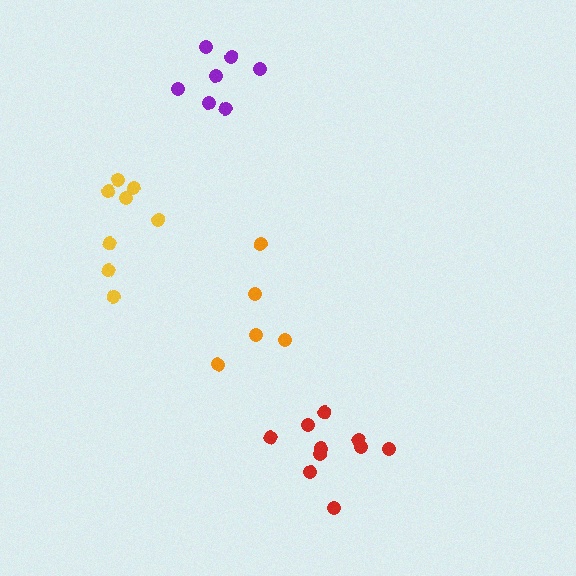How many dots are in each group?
Group 1: 10 dots, Group 2: 8 dots, Group 3: 5 dots, Group 4: 7 dots (30 total).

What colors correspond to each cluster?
The clusters are colored: red, yellow, orange, purple.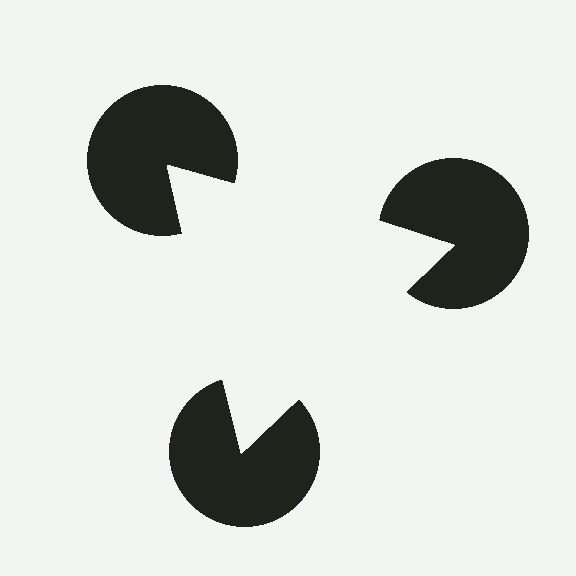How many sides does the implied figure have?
3 sides.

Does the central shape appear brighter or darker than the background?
It typically appears slightly brighter than the background, even though no actual brightness change is drawn.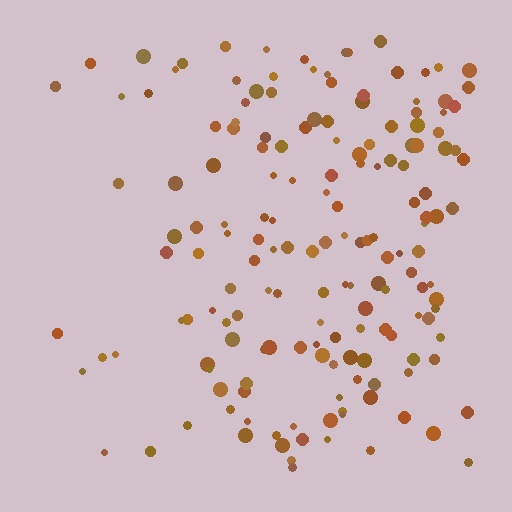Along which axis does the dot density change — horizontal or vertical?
Horizontal.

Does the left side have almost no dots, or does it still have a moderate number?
Still a moderate number, just noticeably fewer than the right.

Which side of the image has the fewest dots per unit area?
The left.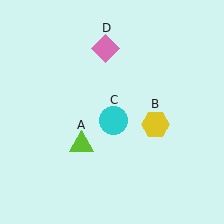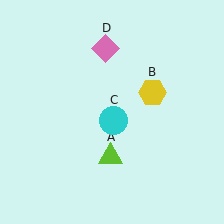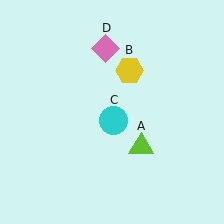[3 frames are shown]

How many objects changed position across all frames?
2 objects changed position: lime triangle (object A), yellow hexagon (object B).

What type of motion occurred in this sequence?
The lime triangle (object A), yellow hexagon (object B) rotated counterclockwise around the center of the scene.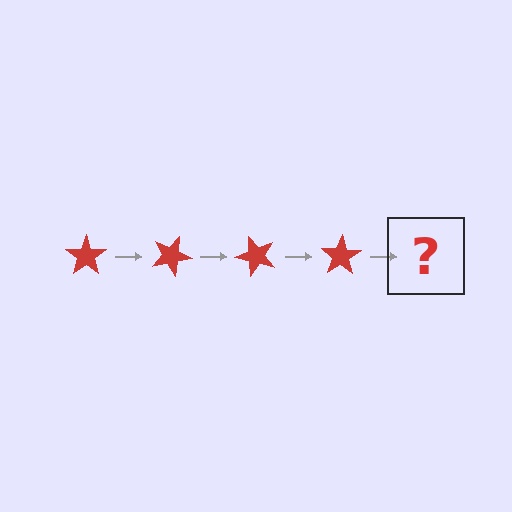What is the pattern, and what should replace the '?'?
The pattern is that the star rotates 25 degrees each step. The '?' should be a red star rotated 100 degrees.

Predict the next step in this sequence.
The next step is a red star rotated 100 degrees.